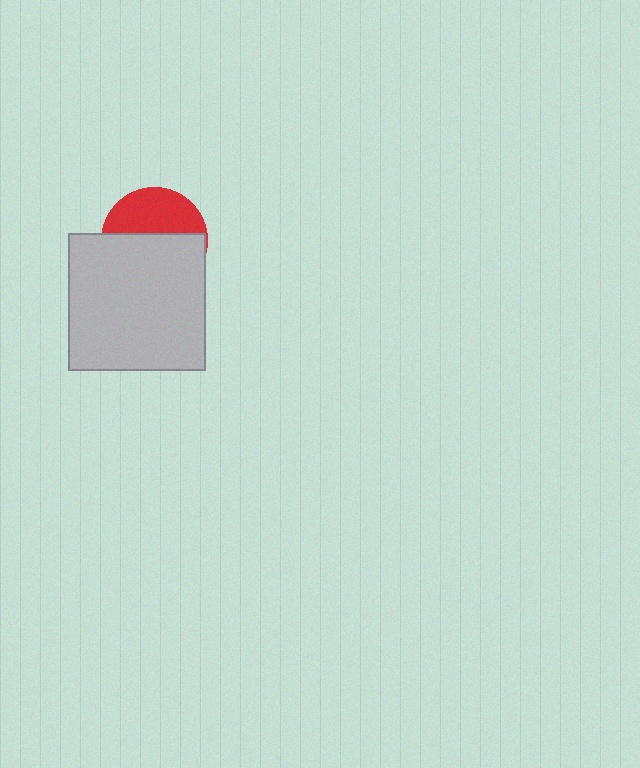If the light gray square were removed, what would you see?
You would see the complete red circle.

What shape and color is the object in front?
The object in front is a light gray square.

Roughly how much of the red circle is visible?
A small part of it is visible (roughly 42%).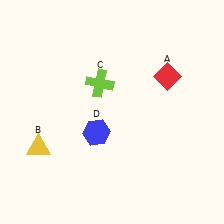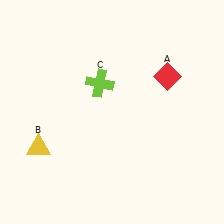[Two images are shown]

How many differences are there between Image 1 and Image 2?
There is 1 difference between the two images.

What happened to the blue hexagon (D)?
The blue hexagon (D) was removed in Image 2. It was in the bottom-left area of Image 1.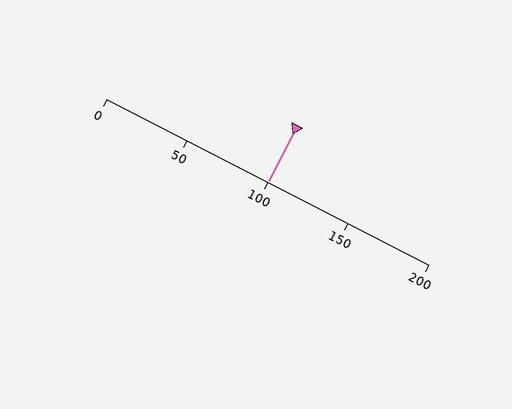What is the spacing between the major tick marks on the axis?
The major ticks are spaced 50 apart.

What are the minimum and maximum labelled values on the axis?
The axis runs from 0 to 200.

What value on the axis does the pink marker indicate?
The marker indicates approximately 100.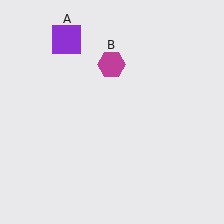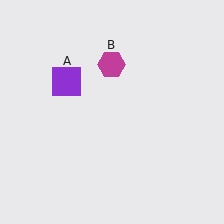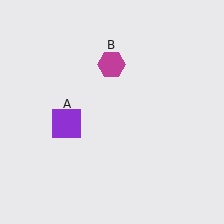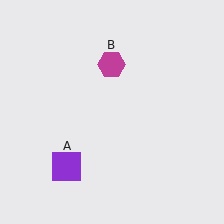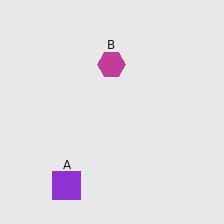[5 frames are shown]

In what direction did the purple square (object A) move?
The purple square (object A) moved down.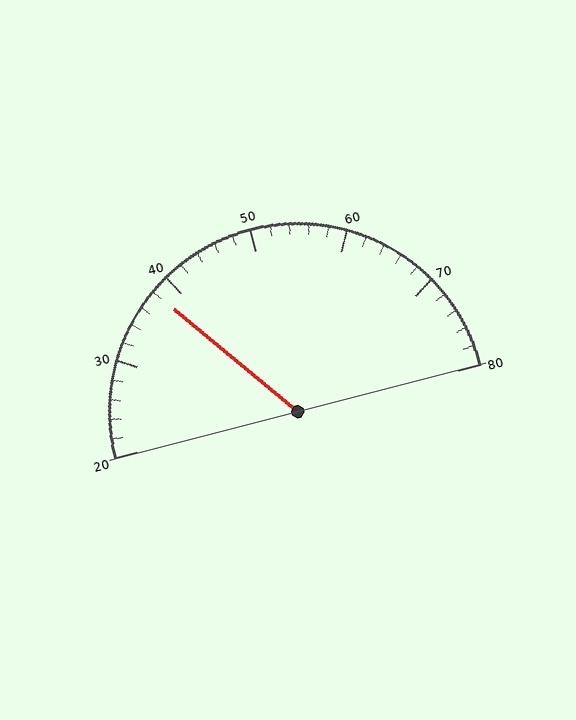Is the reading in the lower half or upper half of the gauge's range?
The reading is in the lower half of the range (20 to 80).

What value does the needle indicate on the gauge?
The needle indicates approximately 38.